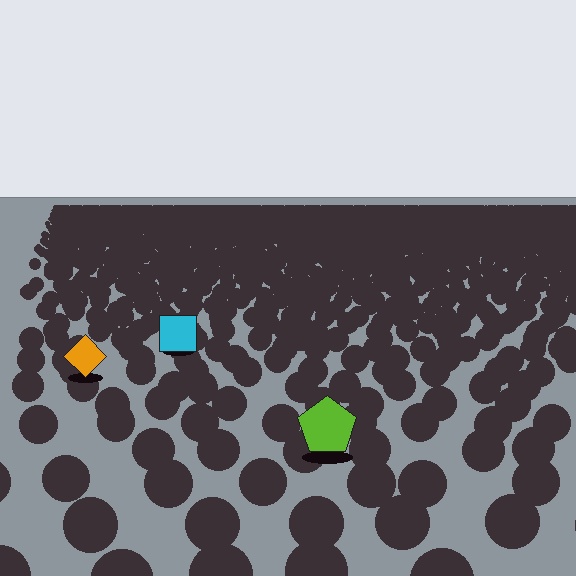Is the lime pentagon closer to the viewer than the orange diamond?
Yes. The lime pentagon is closer — you can tell from the texture gradient: the ground texture is coarser near it.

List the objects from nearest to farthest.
From nearest to farthest: the lime pentagon, the orange diamond, the cyan square.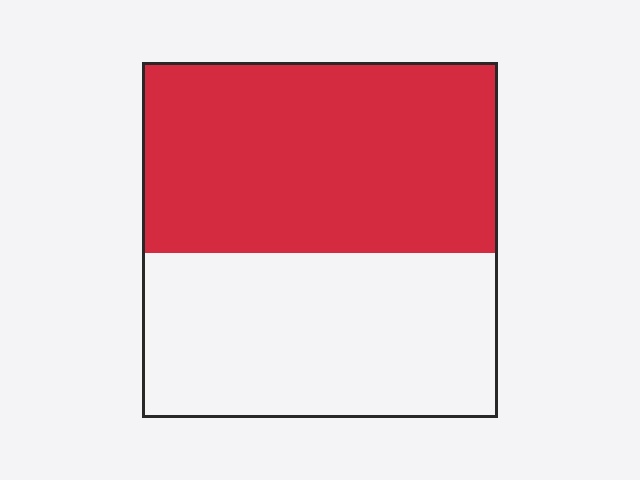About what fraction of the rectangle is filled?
About one half (1/2).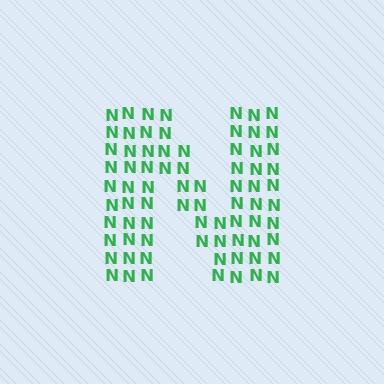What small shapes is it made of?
It is made of small letter N's.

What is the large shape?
The large shape is the letter N.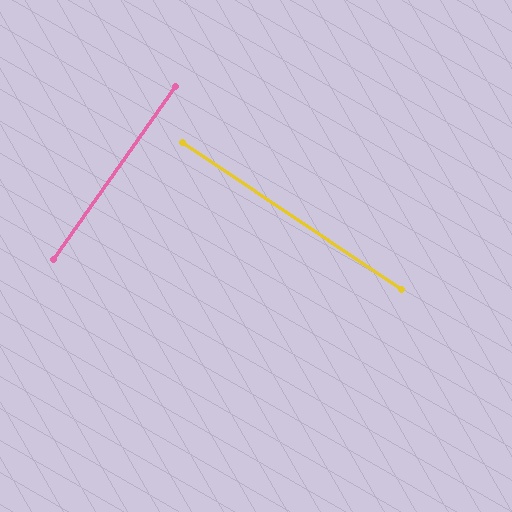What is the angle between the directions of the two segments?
Approximately 89 degrees.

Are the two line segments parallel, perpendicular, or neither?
Perpendicular — they meet at approximately 89°.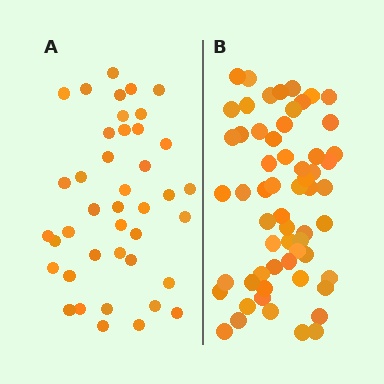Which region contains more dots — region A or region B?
Region B (the right region) has more dots.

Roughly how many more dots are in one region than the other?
Region B has approximately 20 more dots than region A.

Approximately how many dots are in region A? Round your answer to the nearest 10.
About 40 dots. (The exact count is 41, which rounds to 40.)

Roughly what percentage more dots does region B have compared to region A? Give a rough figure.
About 45% more.